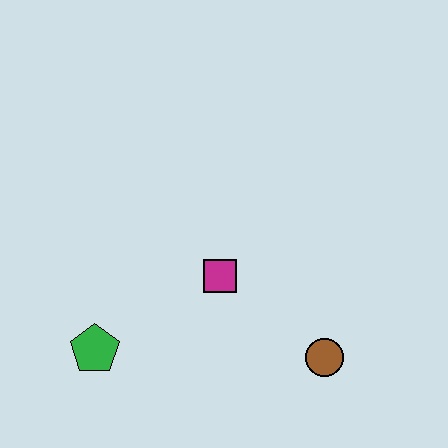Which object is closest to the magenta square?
The brown circle is closest to the magenta square.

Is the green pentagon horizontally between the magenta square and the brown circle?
No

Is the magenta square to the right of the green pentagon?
Yes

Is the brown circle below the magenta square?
Yes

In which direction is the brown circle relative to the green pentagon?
The brown circle is to the right of the green pentagon.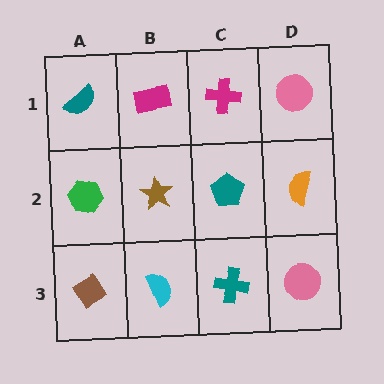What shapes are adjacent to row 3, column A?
A green hexagon (row 2, column A), a cyan semicircle (row 3, column B).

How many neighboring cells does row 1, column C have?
3.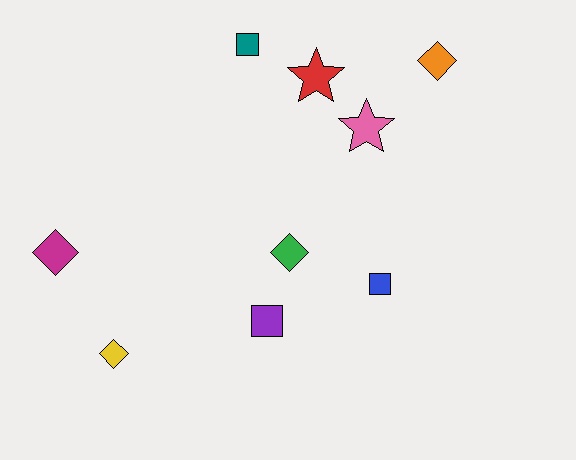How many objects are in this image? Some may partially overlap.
There are 9 objects.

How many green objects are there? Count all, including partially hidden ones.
There is 1 green object.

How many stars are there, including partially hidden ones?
There are 2 stars.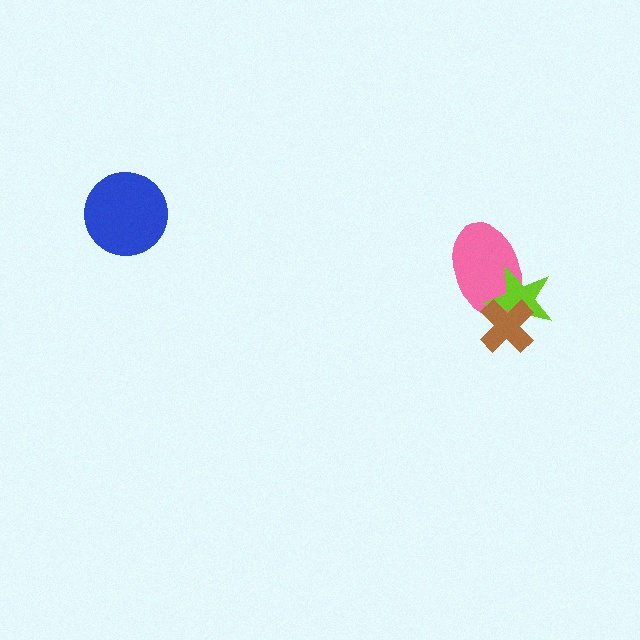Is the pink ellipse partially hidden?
Yes, it is partially covered by another shape.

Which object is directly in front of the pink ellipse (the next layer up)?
The lime star is directly in front of the pink ellipse.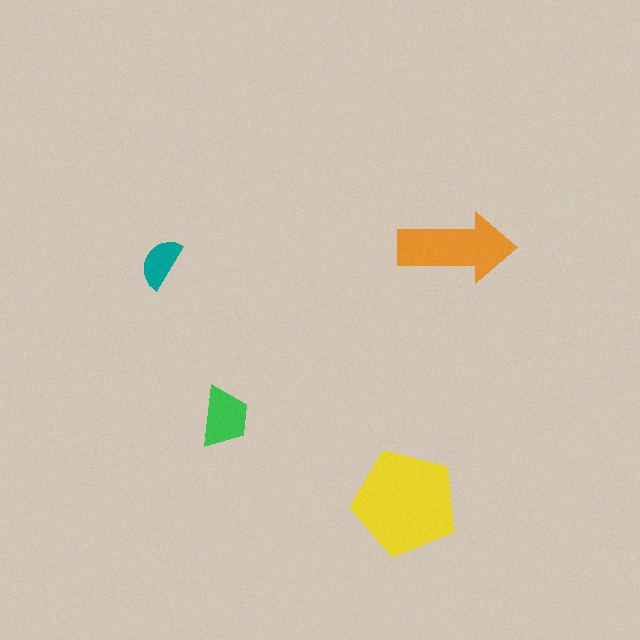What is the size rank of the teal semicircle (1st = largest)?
4th.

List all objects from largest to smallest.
The yellow pentagon, the orange arrow, the green trapezoid, the teal semicircle.